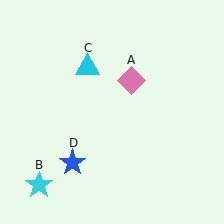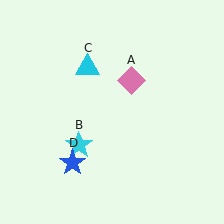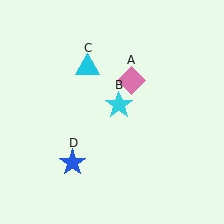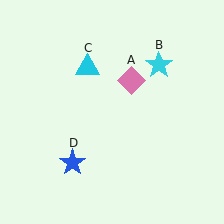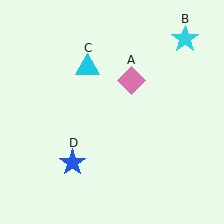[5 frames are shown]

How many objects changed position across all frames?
1 object changed position: cyan star (object B).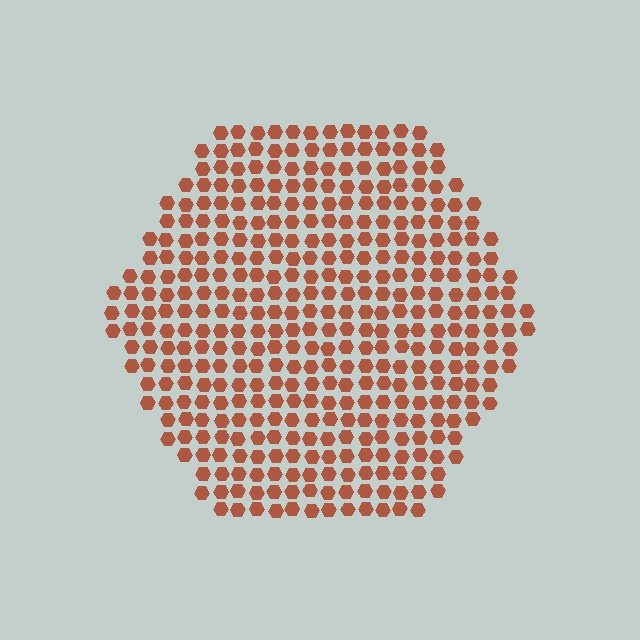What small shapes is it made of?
It is made of small hexagons.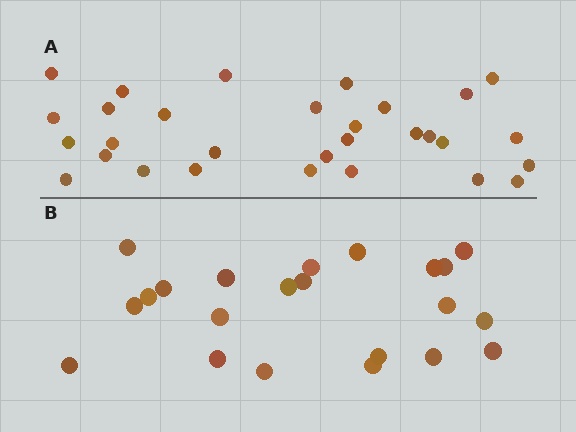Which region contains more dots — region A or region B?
Region A (the top region) has more dots.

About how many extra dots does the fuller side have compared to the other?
Region A has roughly 8 or so more dots than region B.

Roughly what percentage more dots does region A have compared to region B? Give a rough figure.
About 35% more.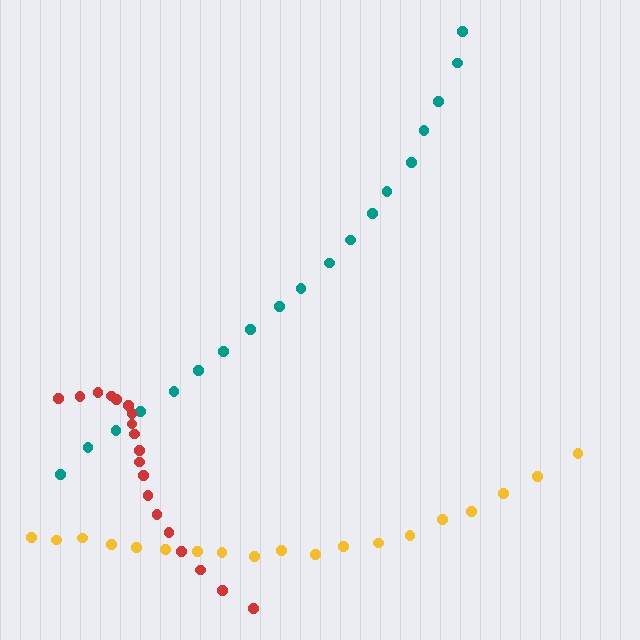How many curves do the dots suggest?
There are 3 distinct paths.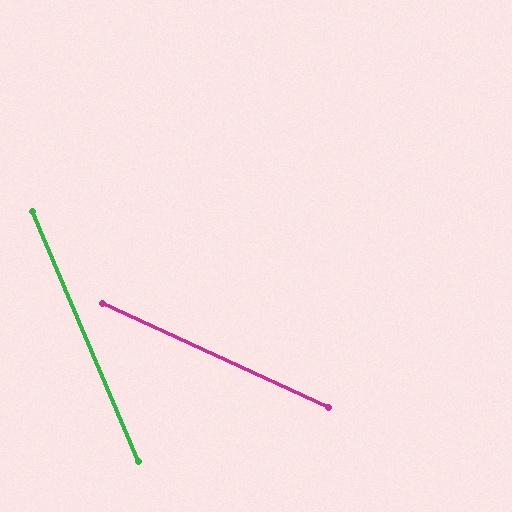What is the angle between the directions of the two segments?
Approximately 42 degrees.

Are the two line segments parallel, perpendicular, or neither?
Neither parallel nor perpendicular — they differ by about 42°.